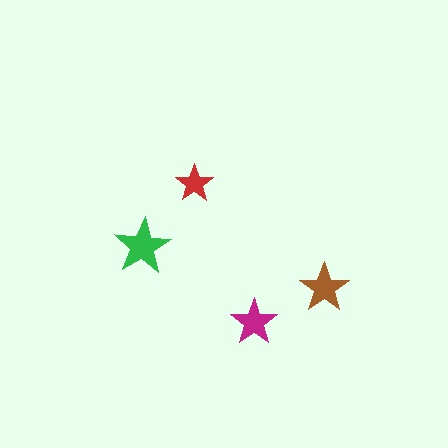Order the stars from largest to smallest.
the green one, the brown one, the magenta one, the red one.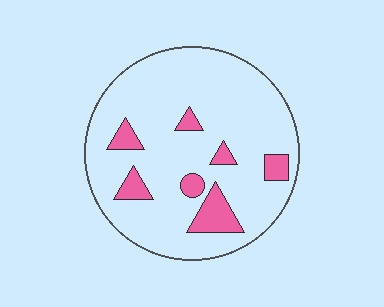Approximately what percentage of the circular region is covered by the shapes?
Approximately 15%.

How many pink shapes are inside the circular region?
7.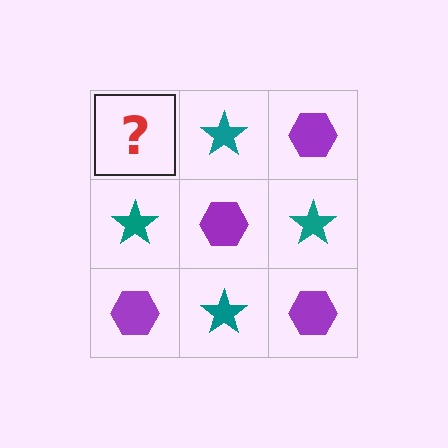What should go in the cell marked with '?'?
The missing cell should contain a purple hexagon.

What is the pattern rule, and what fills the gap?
The rule is that it alternates purple hexagon and teal star in a checkerboard pattern. The gap should be filled with a purple hexagon.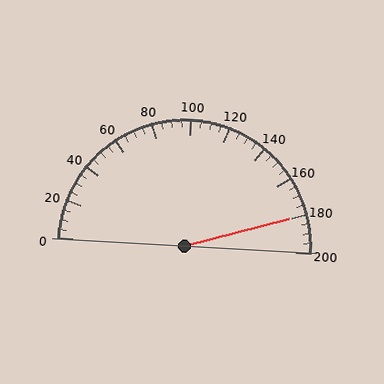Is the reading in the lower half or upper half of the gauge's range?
The reading is in the upper half of the range (0 to 200).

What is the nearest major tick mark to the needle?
The nearest major tick mark is 180.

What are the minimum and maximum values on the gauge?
The gauge ranges from 0 to 200.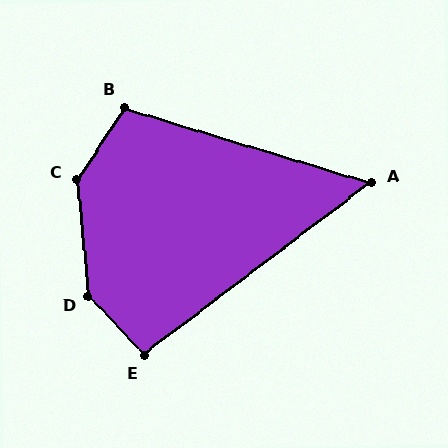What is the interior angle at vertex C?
Approximately 141 degrees (obtuse).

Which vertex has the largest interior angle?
D, at approximately 142 degrees.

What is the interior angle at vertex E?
Approximately 96 degrees (obtuse).